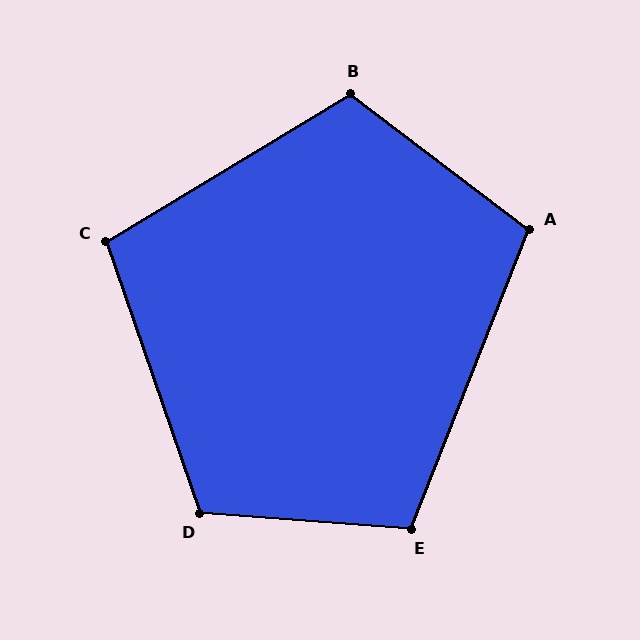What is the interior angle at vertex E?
Approximately 107 degrees (obtuse).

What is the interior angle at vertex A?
Approximately 106 degrees (obtuse).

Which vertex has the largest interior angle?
D, at approximately 113 degrees.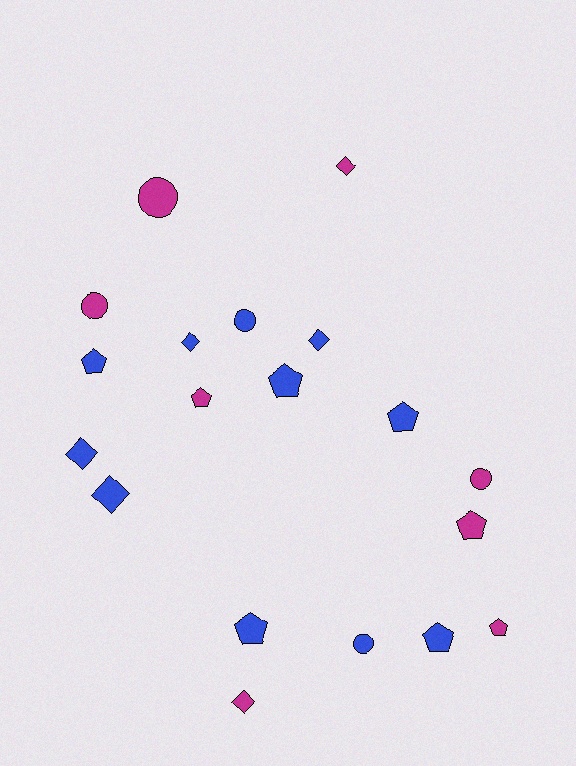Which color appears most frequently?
Blue, with 11 objects.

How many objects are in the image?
There are 19 objects.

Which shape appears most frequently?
Pentagon, with 8 objects.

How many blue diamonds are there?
There are 4 blue diamonds.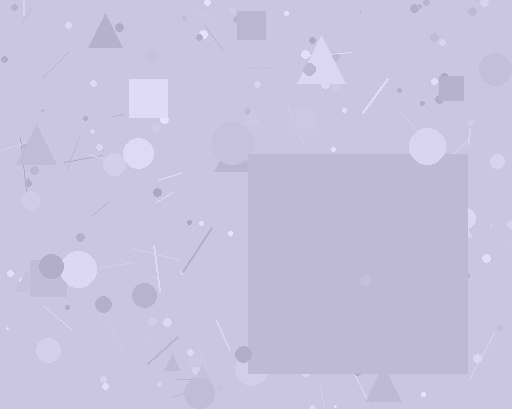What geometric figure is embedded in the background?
A square is embedded in the background.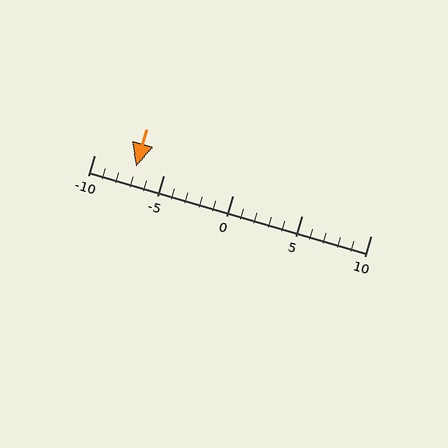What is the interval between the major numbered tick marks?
The major tick marks are spaced 5 units apart.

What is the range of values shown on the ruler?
The ruler shows values from -10 to 10.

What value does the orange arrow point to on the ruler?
The orange arrow points to approximately -7.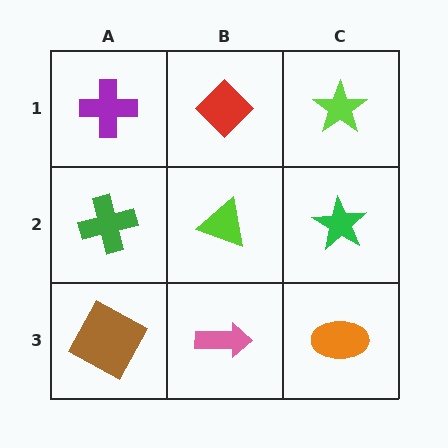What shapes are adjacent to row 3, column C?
A green star (row 2, column C), a pink arrow (row 3, column B).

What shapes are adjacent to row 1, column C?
A green star (row 2, column C), a red diamond (row 1, column B).